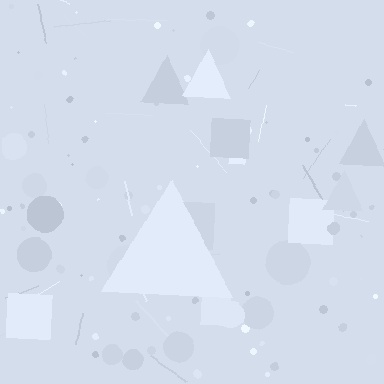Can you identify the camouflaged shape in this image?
The camouflaged shape is a triangle.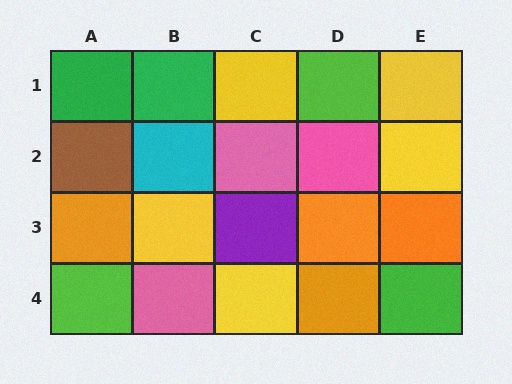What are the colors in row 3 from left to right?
Orange, yellow, purple, orange, orange.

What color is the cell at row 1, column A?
Green.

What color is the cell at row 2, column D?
Pink.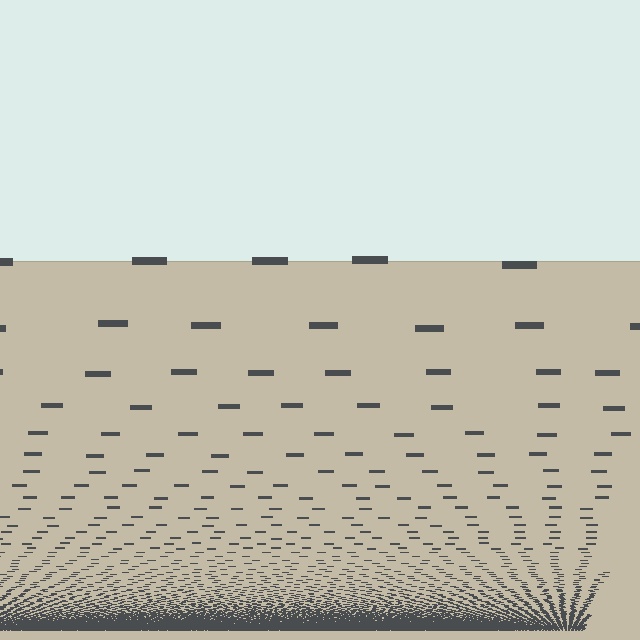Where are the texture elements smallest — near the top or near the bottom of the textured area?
Near the bottom.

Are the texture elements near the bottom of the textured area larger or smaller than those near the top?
Smaller. The gradient is inverted — elements near the bottom are smaller and denser.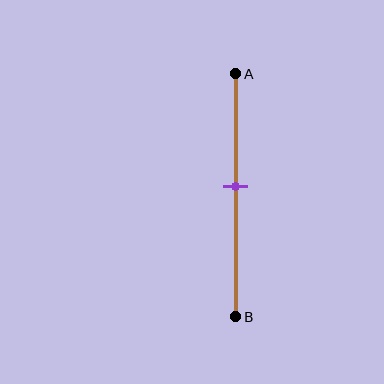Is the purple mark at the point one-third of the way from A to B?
No, the mark is at about 45% from A, not at the 33% one-third point.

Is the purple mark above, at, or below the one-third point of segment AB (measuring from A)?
The purple mark is below the one-third point of segment AB.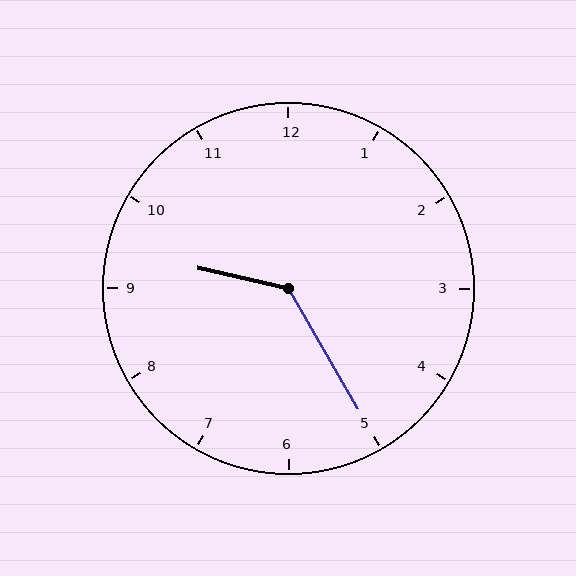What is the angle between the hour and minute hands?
Approximately 132 degrees.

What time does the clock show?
9:25.